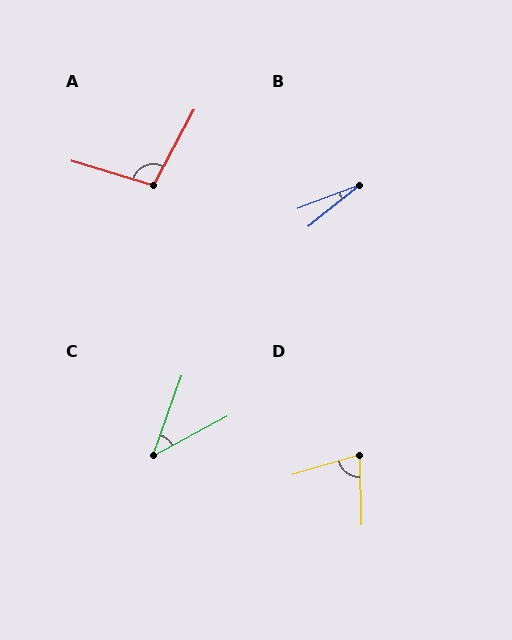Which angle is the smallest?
B, at approximately 18 degrees.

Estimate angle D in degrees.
Approximately 75 degrees.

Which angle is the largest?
A, at approximately 101 degrees.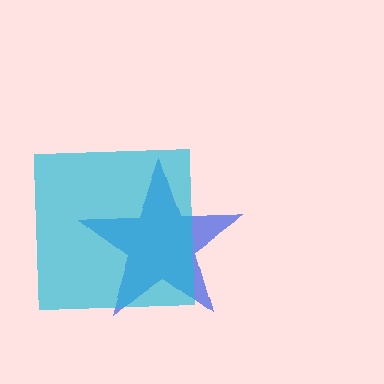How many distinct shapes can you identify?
There are 2 distinct shapes: a blue star, a cyan square.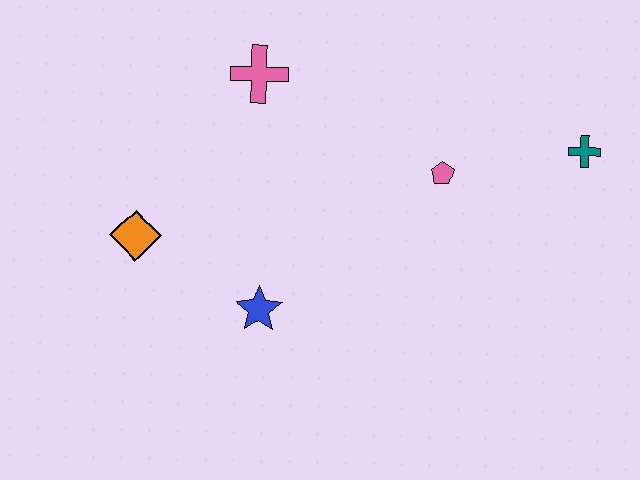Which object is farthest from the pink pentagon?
The orange diamond is farthest from the pink pentagon.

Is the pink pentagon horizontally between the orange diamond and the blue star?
No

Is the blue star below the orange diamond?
Yes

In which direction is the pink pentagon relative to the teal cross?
The pink pentagon is to the left of the teal cross.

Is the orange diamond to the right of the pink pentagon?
No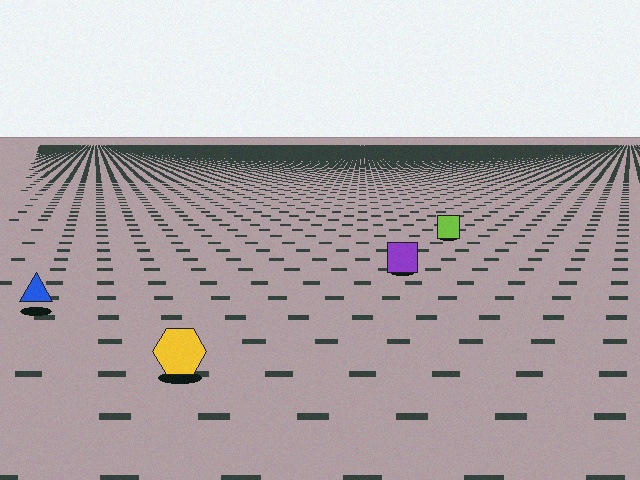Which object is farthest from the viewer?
The lime square is farthest from the viewer. It appears smaller and the ground texture around it is denser.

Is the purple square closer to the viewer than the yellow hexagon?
No. The yellow hexagon is closer — you can tell from the texture gradient: the ground texture is coarser near it.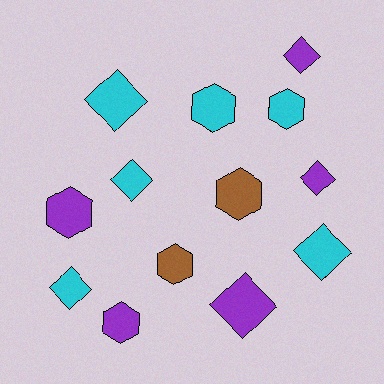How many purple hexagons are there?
There are 2 purple hexagons.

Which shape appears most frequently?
Diamond, with 7 objects.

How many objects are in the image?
There are 13 objects.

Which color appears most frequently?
Cyan, with 6 objects.